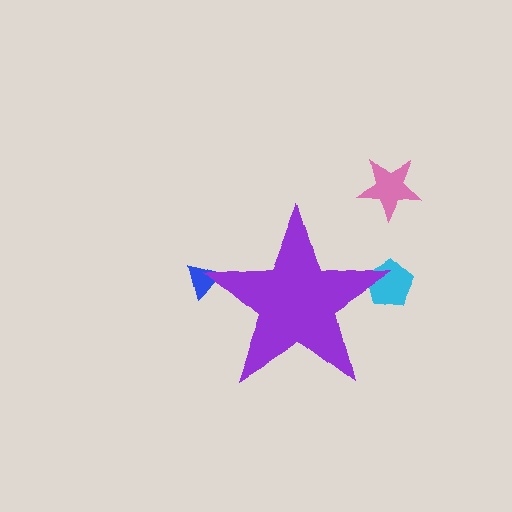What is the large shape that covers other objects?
A purple star.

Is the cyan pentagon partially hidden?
Yes, the cyan pentagon is partially hidden behind the purple star.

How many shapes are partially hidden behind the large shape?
2 shapes are partially hidden.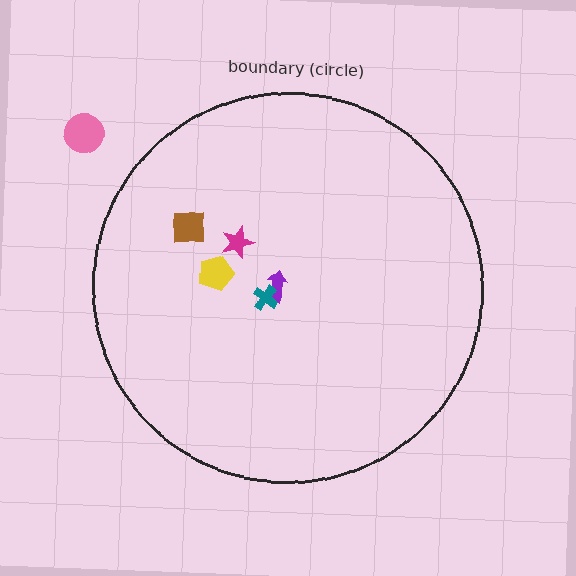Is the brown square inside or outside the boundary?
Inside.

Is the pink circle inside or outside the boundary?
Outside.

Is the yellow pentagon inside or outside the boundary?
Inside.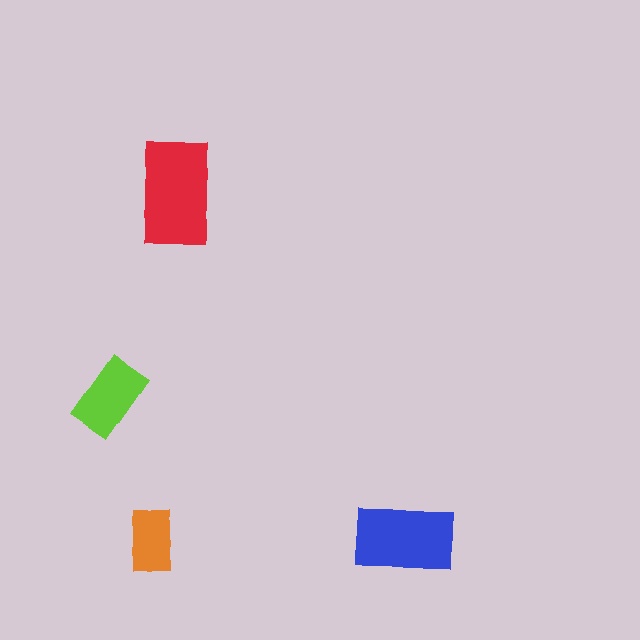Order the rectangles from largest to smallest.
the red one, the blue one, the lime one, the orange one.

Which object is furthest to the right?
The blue rectangle is rightmost.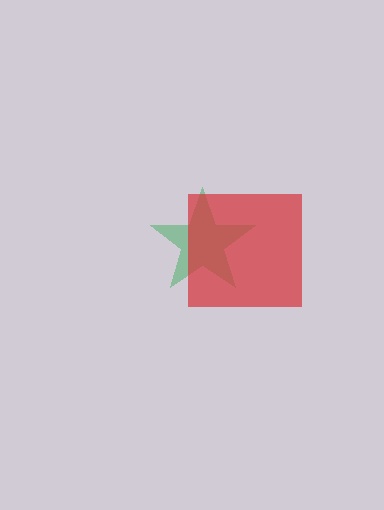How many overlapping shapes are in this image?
There are 2 overlapping shapes in the image.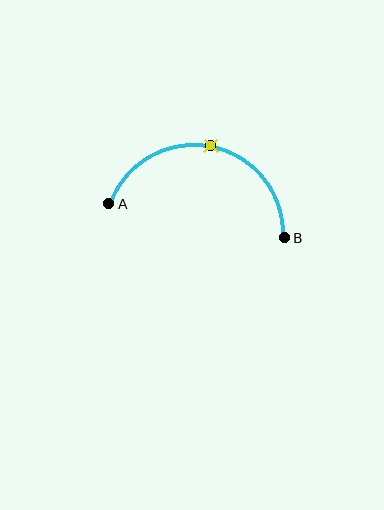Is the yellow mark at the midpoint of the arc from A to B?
Yes. The yellow mark lies on the arc at equal arc-length from both A and B — it is the arc midpoint.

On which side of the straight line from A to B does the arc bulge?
The arc bulges above the straight line connecting A and B.